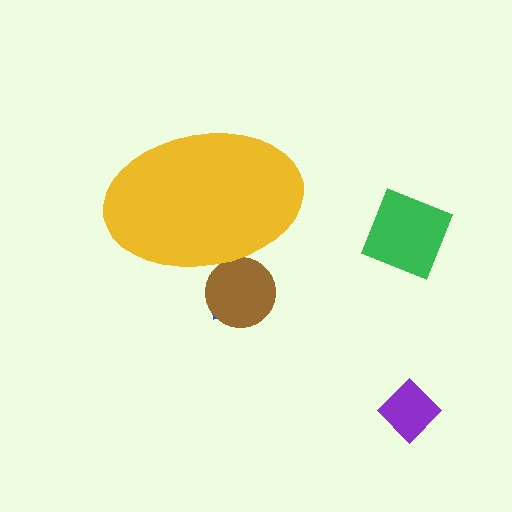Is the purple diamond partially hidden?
No, the purple diamond is fully visible.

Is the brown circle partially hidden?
Yes, the brown circle is partially hidden behind the yellow ellipse.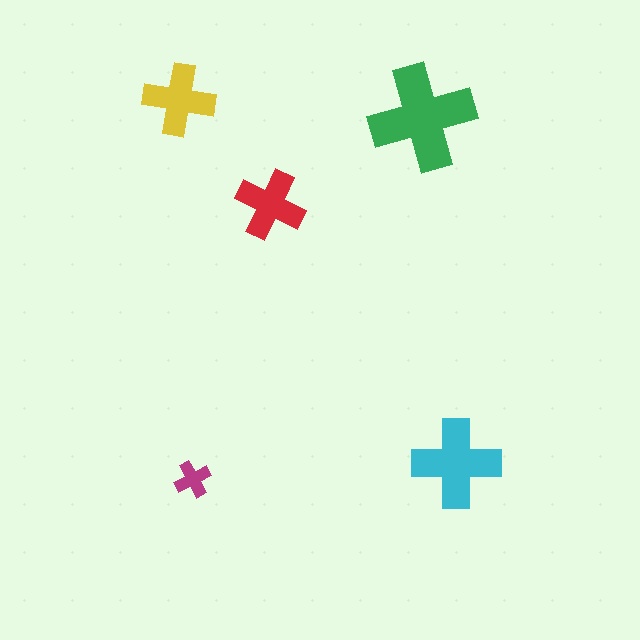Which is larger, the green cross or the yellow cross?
The green one.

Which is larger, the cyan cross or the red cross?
The cyan one.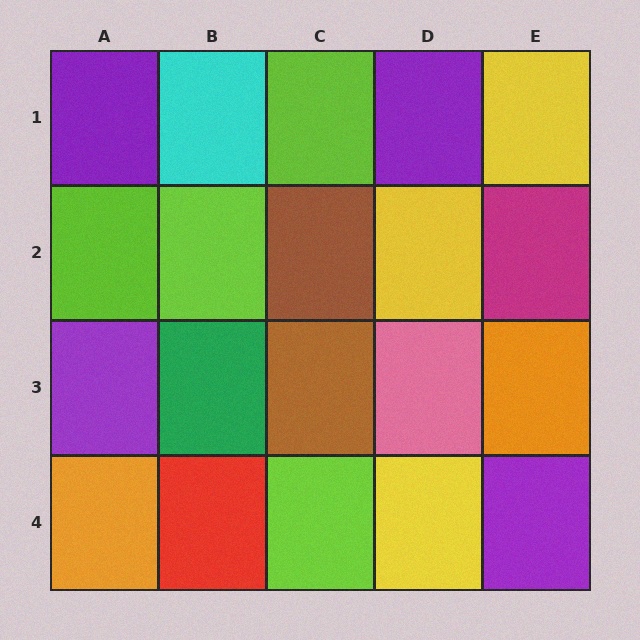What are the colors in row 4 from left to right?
Orange, red, lime, yellow, purple.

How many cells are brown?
2 cells are brown.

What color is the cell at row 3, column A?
Purple.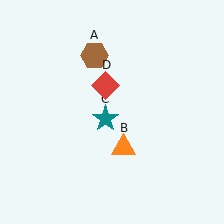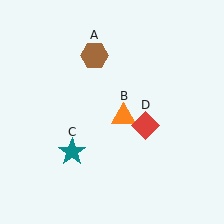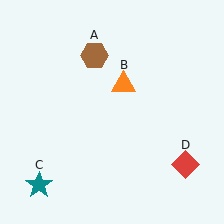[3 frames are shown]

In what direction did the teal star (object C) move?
The teal star (object C) moved down and to the left.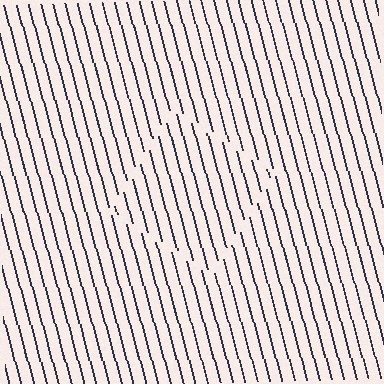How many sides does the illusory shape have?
4 sides — the line-ends trace a square.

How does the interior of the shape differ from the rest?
The interior of the shape contains the same grating, shifted by half a period — the contour is defined by the phase discontinuity where line-ends from the inner and outer gratings abut.